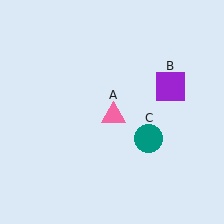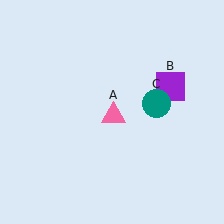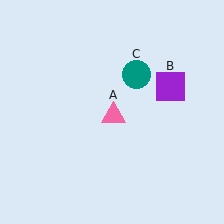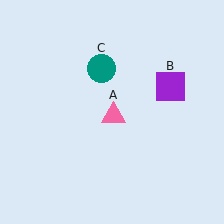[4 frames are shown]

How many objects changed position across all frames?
1 object changed position: teal circle (object C).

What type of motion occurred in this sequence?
The teal circle (object C) rotated counterclockwise around the center of the scene.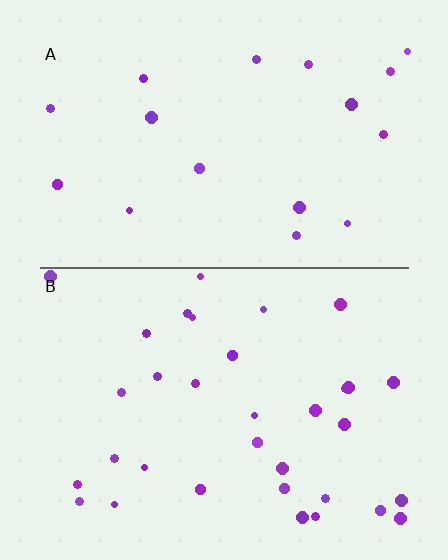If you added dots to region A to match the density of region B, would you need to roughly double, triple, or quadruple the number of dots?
Approximately double.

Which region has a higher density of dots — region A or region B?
B (the bottom).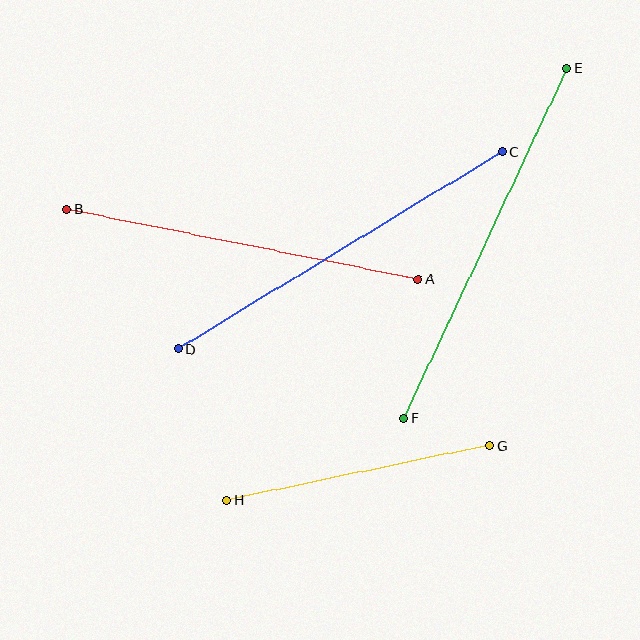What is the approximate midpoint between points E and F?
The midpoint is at approximately (485, 243) pixels.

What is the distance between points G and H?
The distance is approximately 268 pixels.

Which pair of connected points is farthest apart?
Points E and F are farthest apart.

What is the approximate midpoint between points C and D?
The midpoint is at approximately (340, 250) pixels.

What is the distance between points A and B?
The distance is approximately 358 pixels.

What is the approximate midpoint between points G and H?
The midpoint is at approximately (358, 473) pixels.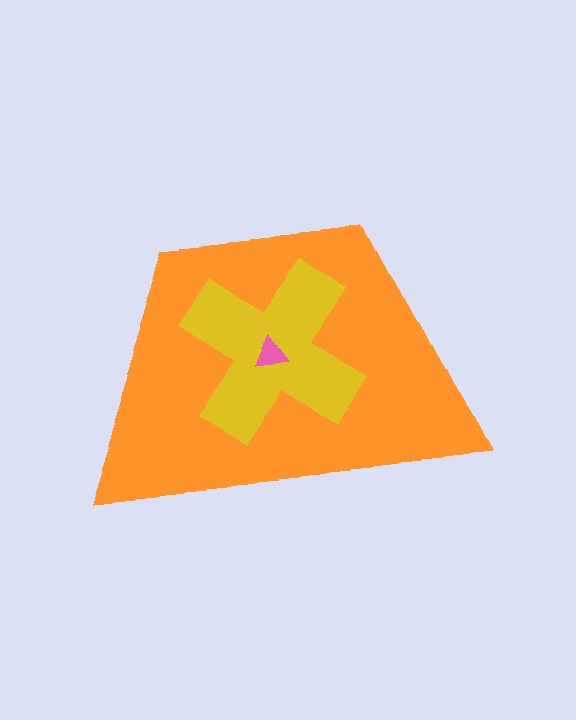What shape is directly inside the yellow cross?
The pink triangle.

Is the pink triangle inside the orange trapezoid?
Yes.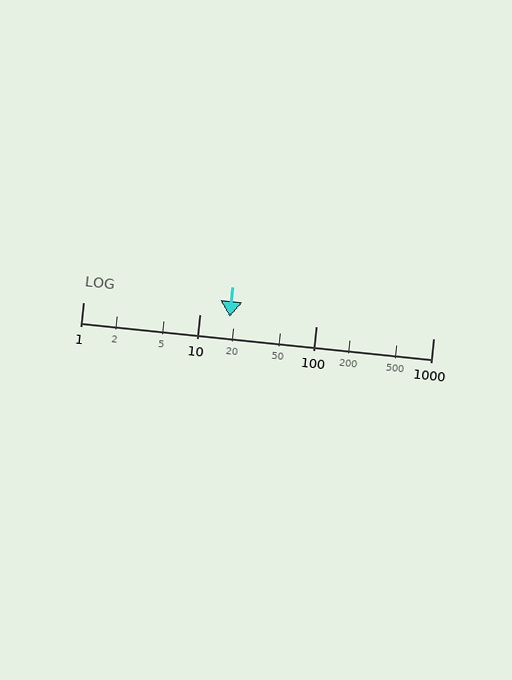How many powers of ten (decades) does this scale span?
The scale spans 3 decades, from 1 to 1000.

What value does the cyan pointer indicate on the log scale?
The pointer indicates approximately 18.